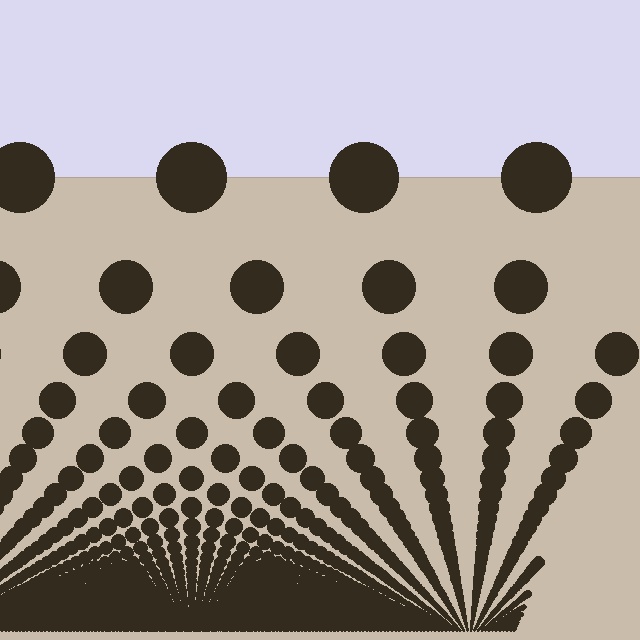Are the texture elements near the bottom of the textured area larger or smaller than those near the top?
Smaller. The gradient is inverted — elements near the bottom are smaller and denser.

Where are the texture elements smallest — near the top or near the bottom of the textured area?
Near the bottom.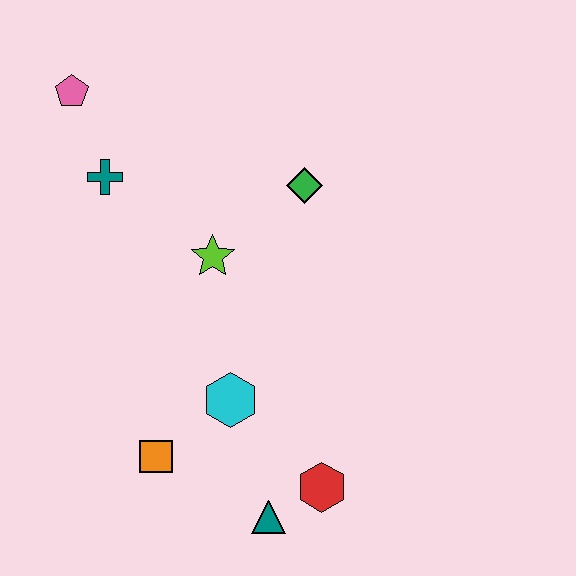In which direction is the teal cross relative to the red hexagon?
The teal cross is above the red hexagon.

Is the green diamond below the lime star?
No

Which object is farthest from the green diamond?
The teal triangle is farthest from the green diamond.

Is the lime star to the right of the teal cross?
Yes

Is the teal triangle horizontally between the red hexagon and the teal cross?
Yes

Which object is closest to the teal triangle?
The red hexagon is closest to the teal triangle.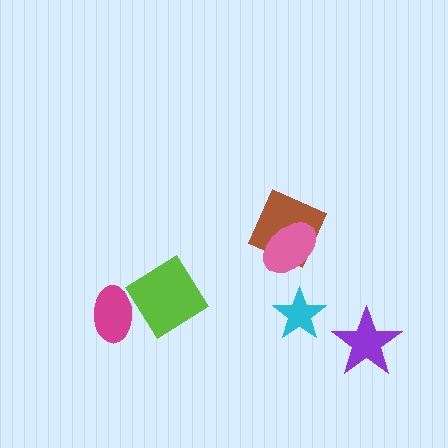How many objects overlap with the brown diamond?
1 object overlaps with the brown diamond.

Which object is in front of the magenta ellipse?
The lime diamond is in front of the magenta ellipse.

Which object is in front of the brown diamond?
The pink ellipse is in front of the brown diamond.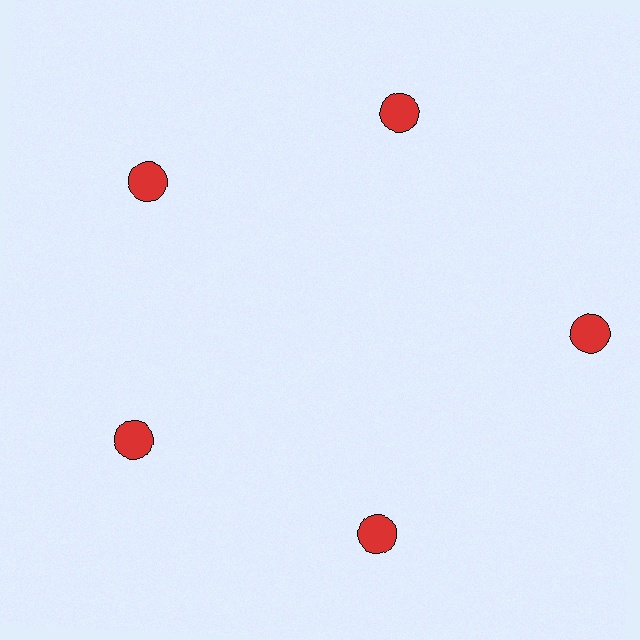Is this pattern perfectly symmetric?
No. The 5 red circles are arranged in a ring, but one element near the 3 o'clock position is pushed outward from the center, breaking the 5-fold rotational symmetry.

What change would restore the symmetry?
The symmetry would be restored by moving it inward, back onto the ring so that all 5 circles sit at equal angles and equal distance from the center.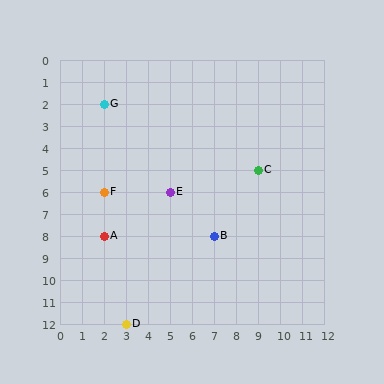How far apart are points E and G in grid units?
Points E and G are 3 columns and 4 rows apart (about 5.0 grid units diagonally).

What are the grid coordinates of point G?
Point G is at grid coordinates (2, 2).